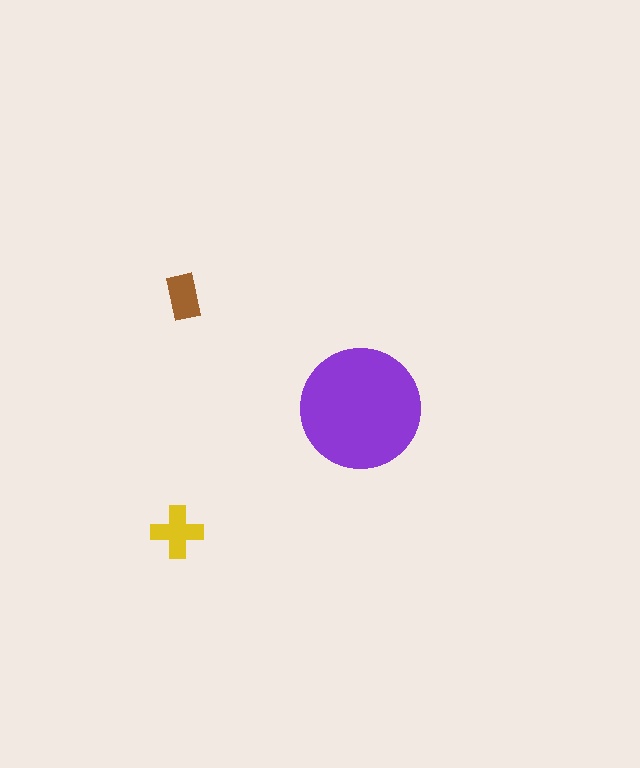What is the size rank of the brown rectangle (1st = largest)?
3rd.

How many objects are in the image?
There are 3 objects in the image.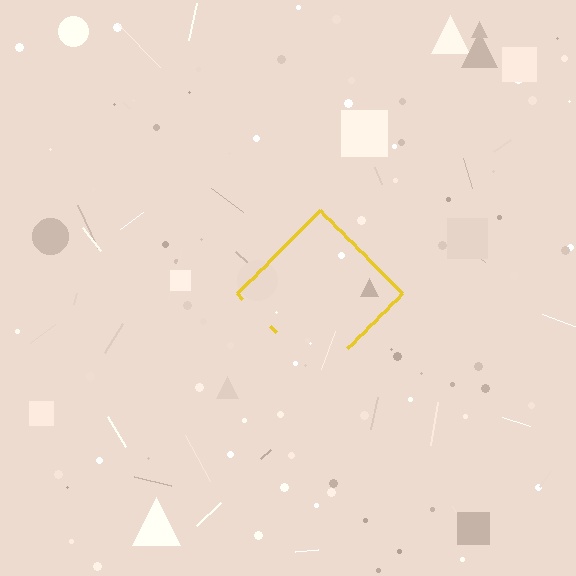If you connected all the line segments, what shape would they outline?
They would outline a diamond.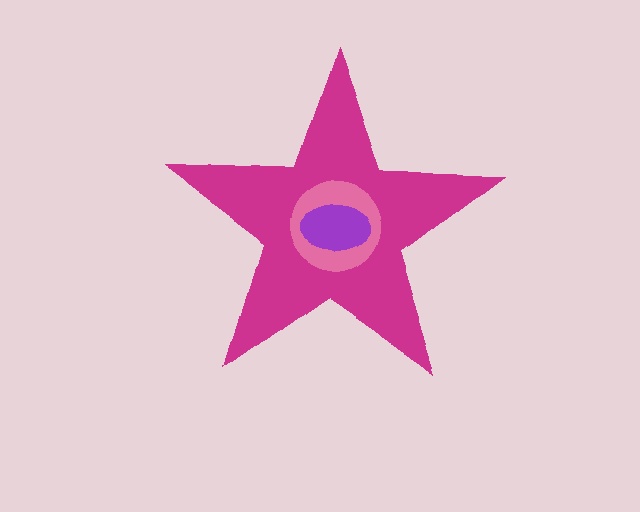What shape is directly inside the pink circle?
The purple ellipse.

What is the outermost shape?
The magenta star.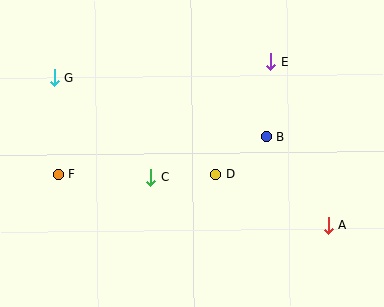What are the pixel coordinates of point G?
Point G is at (54, 78).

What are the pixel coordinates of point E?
Point E is at (271, 62).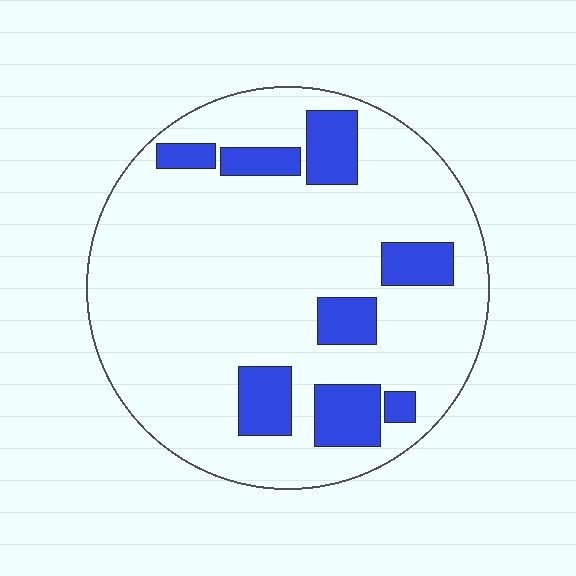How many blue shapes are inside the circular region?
8.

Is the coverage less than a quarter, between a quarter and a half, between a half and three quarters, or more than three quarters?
Less than a quarter.